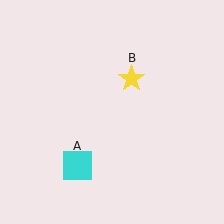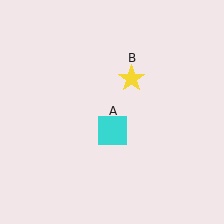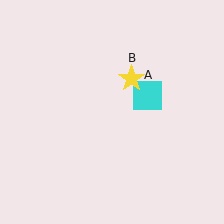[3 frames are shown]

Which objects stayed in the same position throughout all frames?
Yellow star (object B) remained stationary.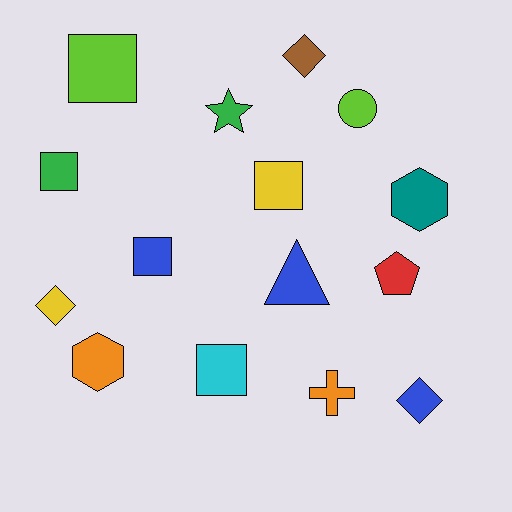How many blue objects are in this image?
There are 3 blue objects.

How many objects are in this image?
There are 15 objects.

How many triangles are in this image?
There is 1 triangle.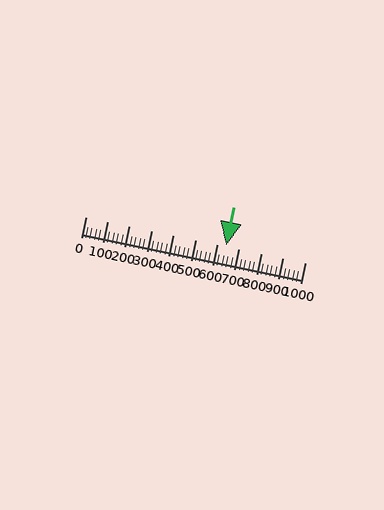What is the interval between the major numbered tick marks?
The major tick marks are spaced 100 units apart.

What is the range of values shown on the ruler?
The ruler shows values from 0 to 1000.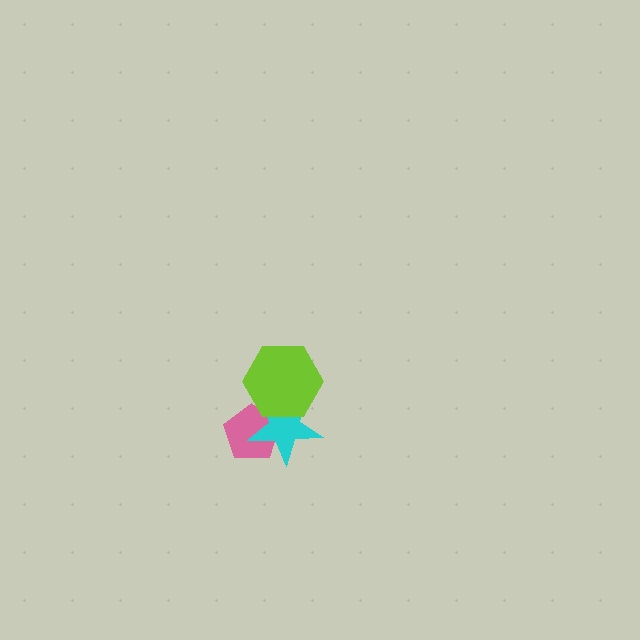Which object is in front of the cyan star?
The lime hexagon is in front of the cyan star.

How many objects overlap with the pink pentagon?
2 objects overlap with the pink pentagon.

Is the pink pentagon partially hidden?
Yes, it is partially covered by another shape.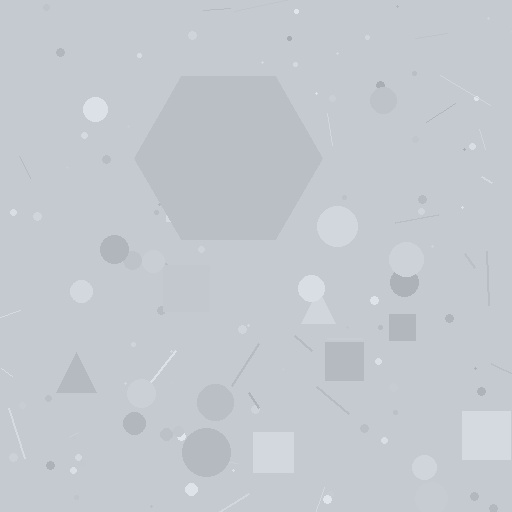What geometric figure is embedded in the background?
A hexagon is embedded in the background.